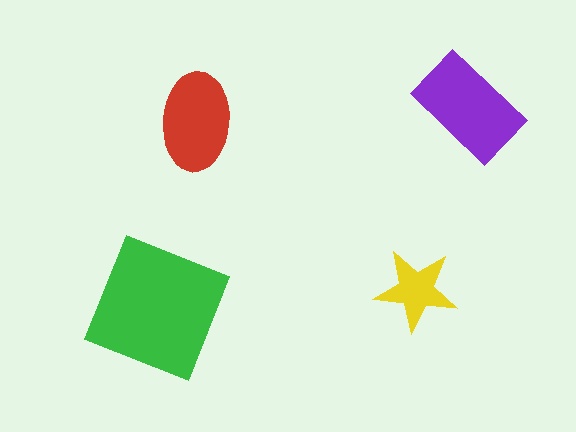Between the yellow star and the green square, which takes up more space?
The green square.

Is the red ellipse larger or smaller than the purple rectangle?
Smaller.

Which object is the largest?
The green square.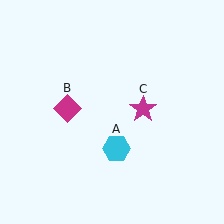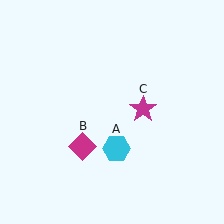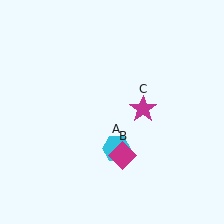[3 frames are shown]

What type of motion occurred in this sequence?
The magenta diamond (object B) rotated counterclockwise around the center of the scene.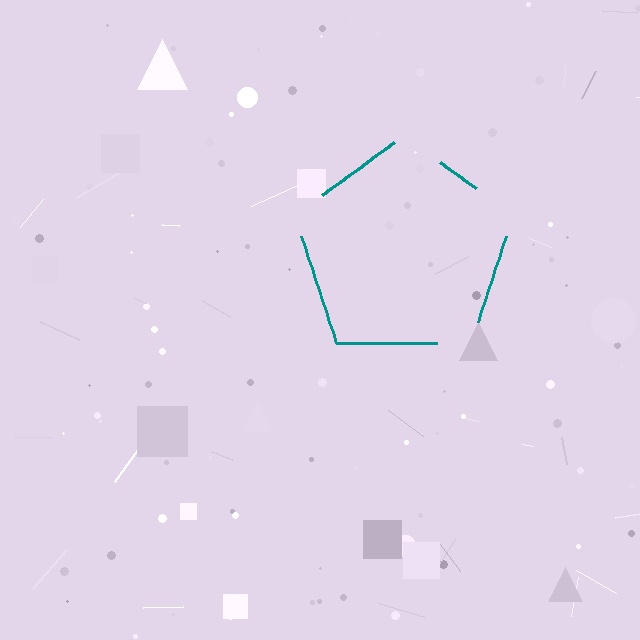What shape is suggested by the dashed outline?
The dashed outline suggests a pentagon.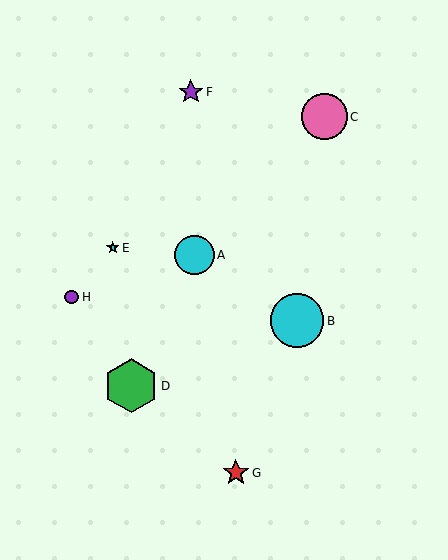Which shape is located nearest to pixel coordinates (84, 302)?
The purple circle (labeled H) at (72, 297) is nearest to that location.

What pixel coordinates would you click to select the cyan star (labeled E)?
Click at (113, 248) to select the cyan star E.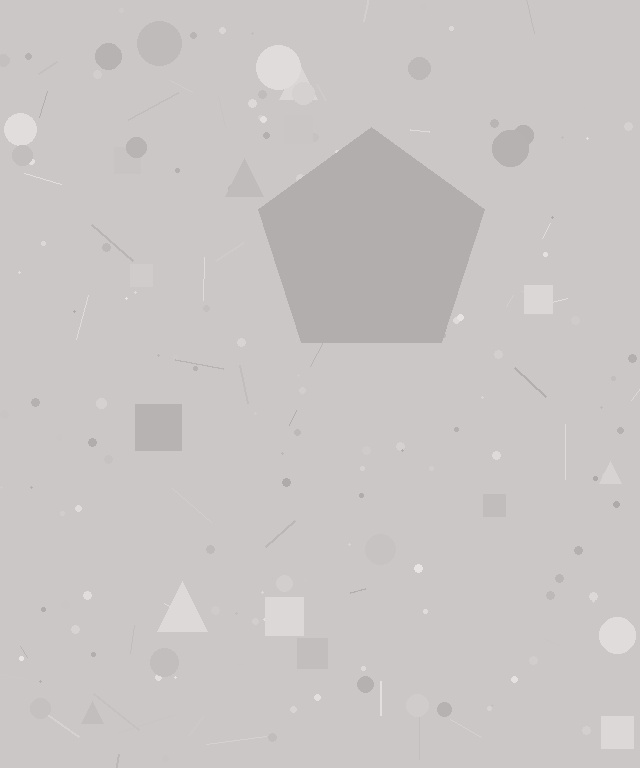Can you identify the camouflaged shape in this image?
The camouflaged shape is a pentagon.